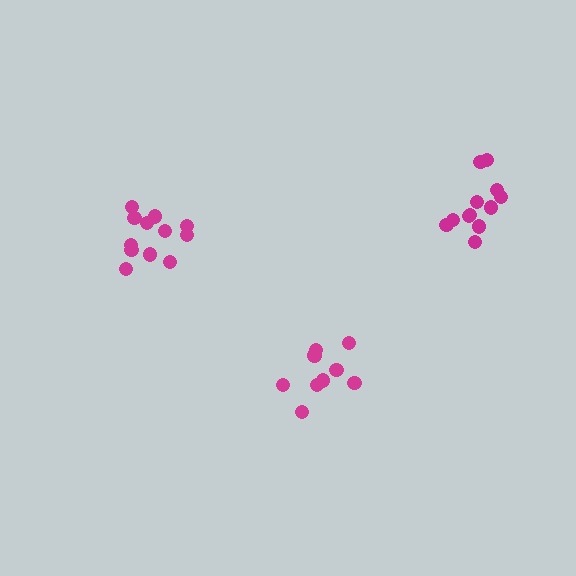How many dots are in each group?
Group 1: 9 dots, Group 2: 12 dots, Group 3: 12 dots (33 total).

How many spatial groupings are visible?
There are 3 spatial groupings.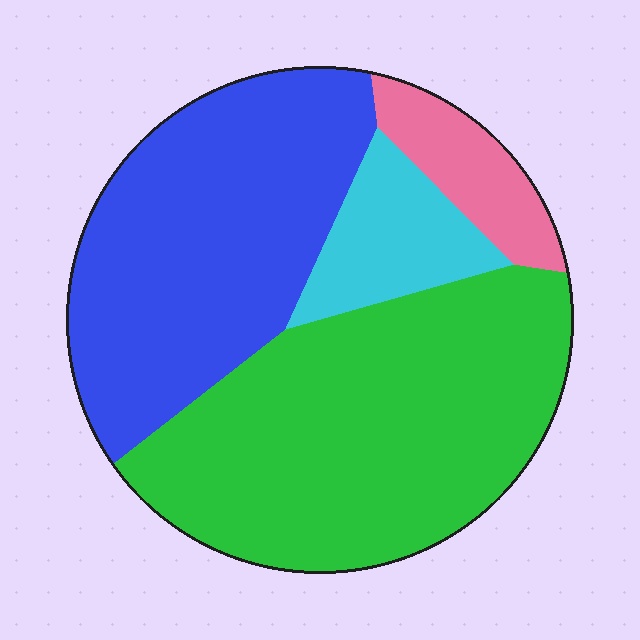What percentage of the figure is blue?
Blue takes up about three eighths (3/8) of the figure.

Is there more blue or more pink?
Blue.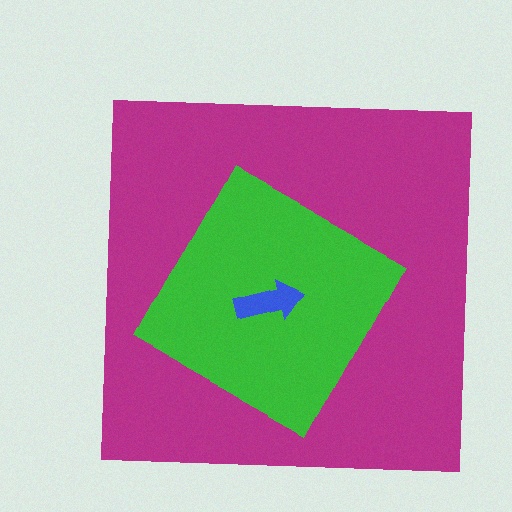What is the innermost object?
The blue arrow.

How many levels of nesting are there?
3.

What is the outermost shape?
The magenta square.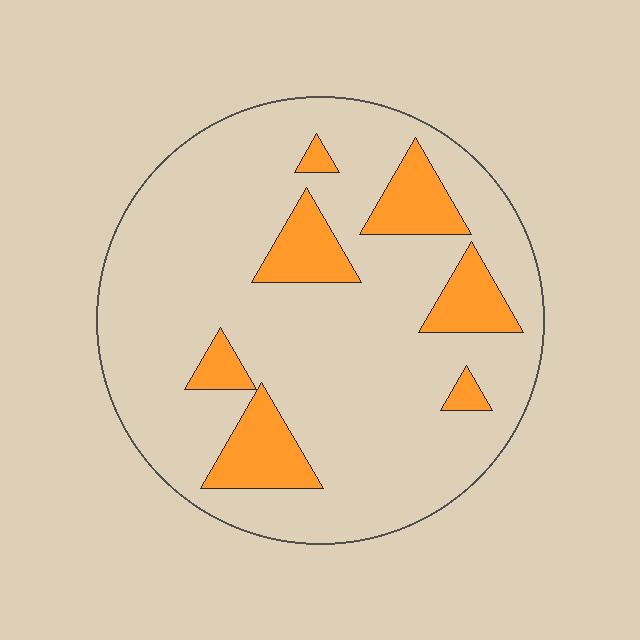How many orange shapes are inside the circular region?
7.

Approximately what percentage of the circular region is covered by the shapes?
Approximately 15%.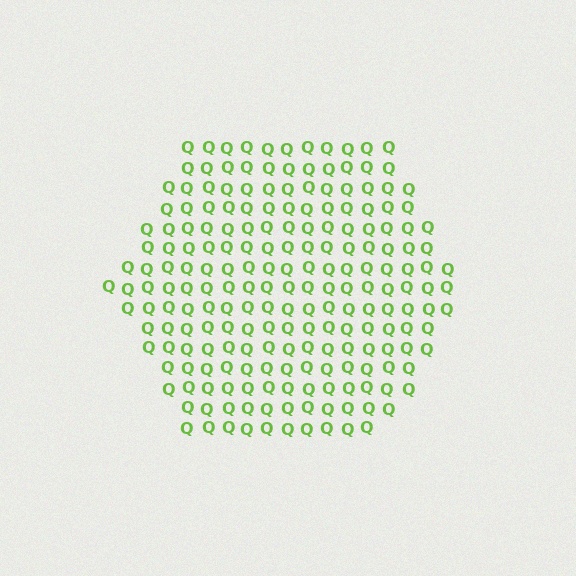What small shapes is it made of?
It is made of small letter Q's.